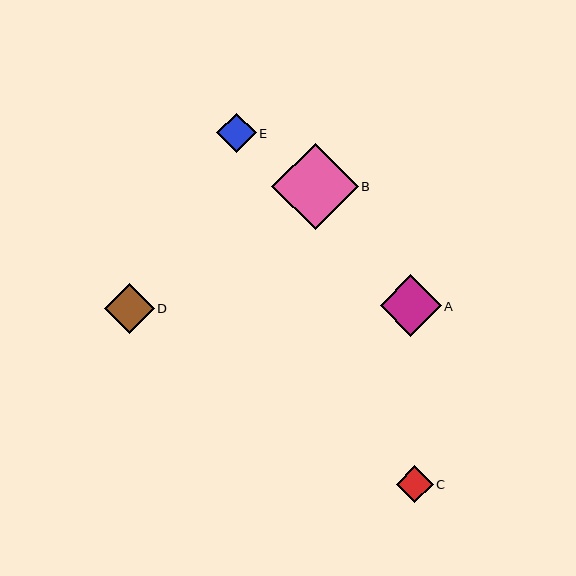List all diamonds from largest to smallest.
From largest to smallest: B, A, D, E, C.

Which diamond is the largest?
Diamond B is the largest with a size of approximately 86 pixels.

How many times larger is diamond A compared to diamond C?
Diamond A is approximately 1.7 times the size of diamond C.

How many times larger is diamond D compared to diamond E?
Diamond D is approximately 1.3 times the size of diamond E.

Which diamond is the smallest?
Diamond C is the smallest with a size of approximately 37 pixels.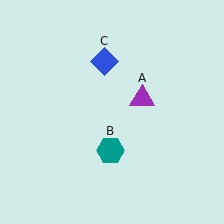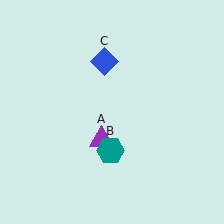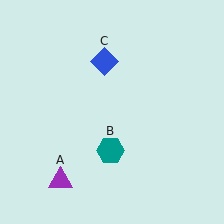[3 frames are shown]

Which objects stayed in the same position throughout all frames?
Teal hexagon (object B) and blue diamond (object C) remained stationary.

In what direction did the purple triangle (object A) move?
The purple triangle (object A) moved down and to the left.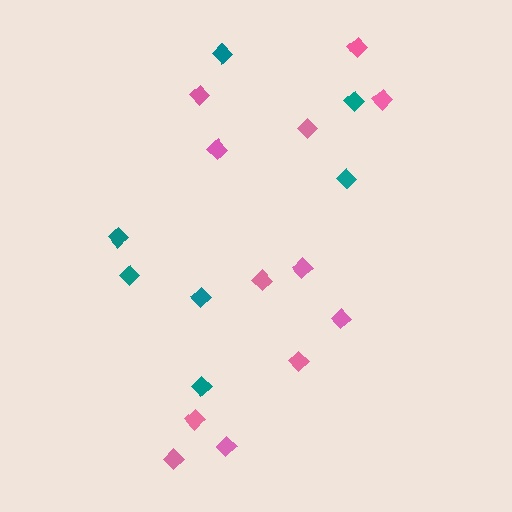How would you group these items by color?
There are 2 groups: one group of pink diamonds (12) and one group of teal diamonds (7).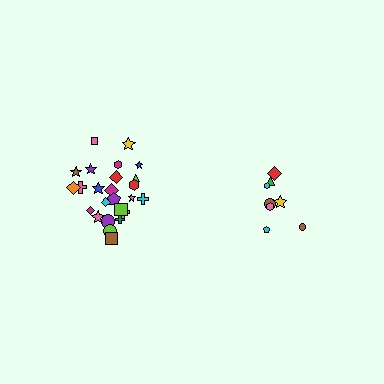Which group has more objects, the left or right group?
The left group.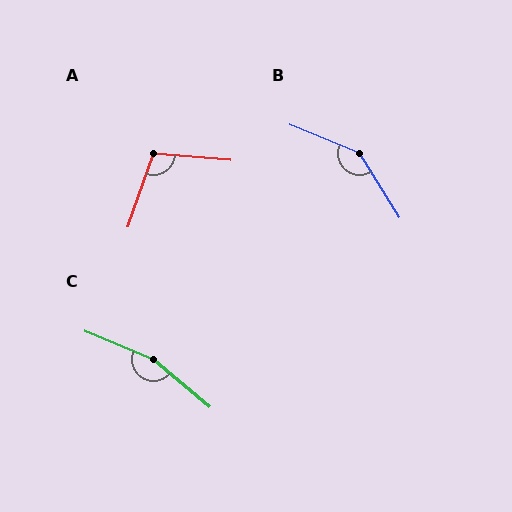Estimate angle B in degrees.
Approximately 144 degrees.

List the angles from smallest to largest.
A (105°), B (144°), C (162°).